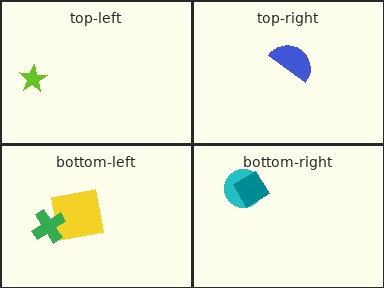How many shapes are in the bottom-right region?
2.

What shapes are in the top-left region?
The lime star.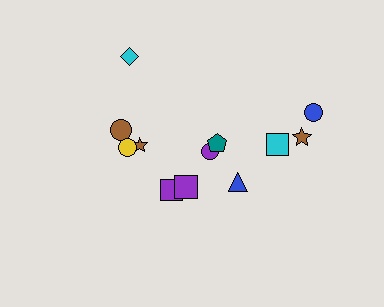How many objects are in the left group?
There are 5 objects.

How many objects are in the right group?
There are 7 objects.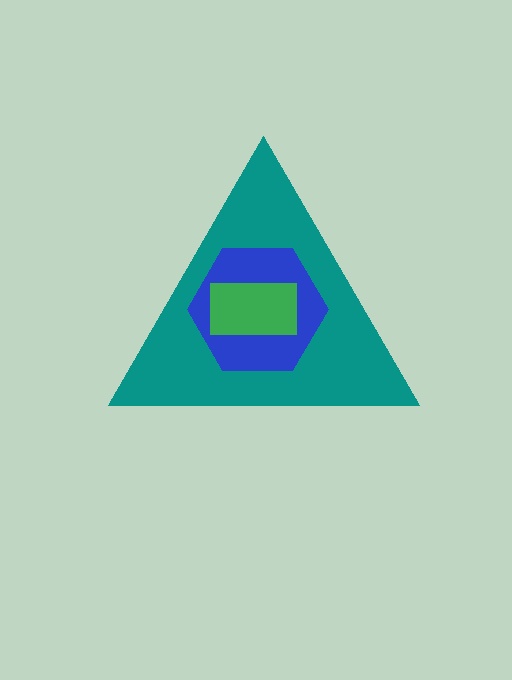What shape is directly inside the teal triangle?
The blue hexagon.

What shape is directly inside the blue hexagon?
The green rectangle.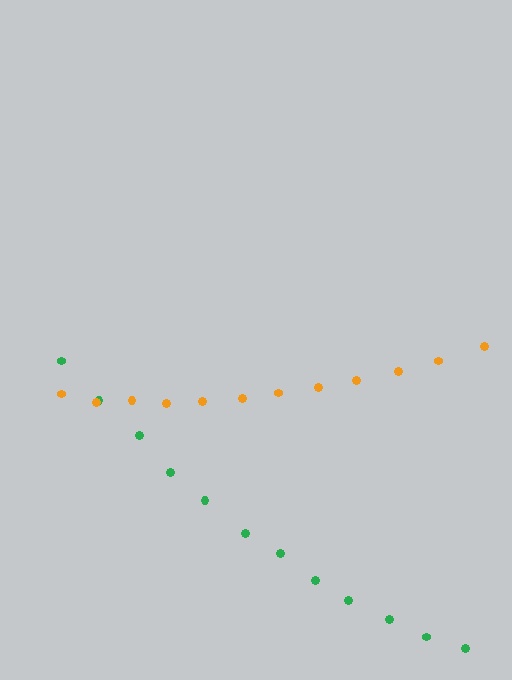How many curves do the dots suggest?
There are 2 distinct paths.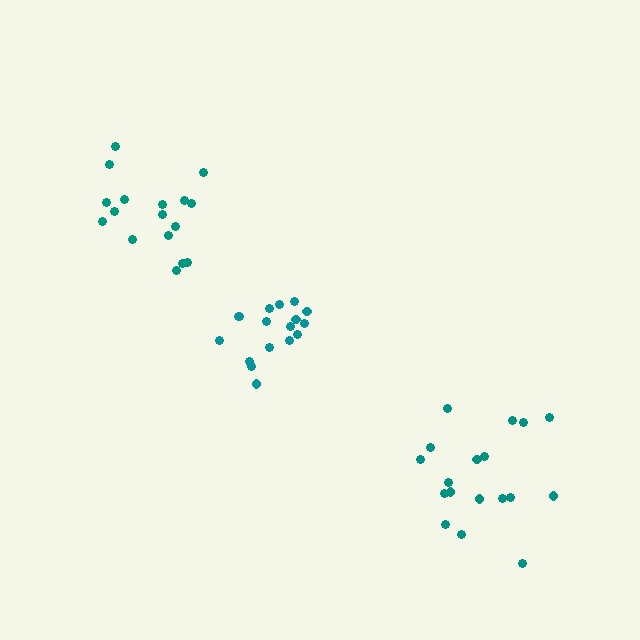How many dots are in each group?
Group 1: 17 dots, Group 2: 17 dots, Group 3: 18 dots (52 total).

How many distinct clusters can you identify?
There are 3 distinct clusters.